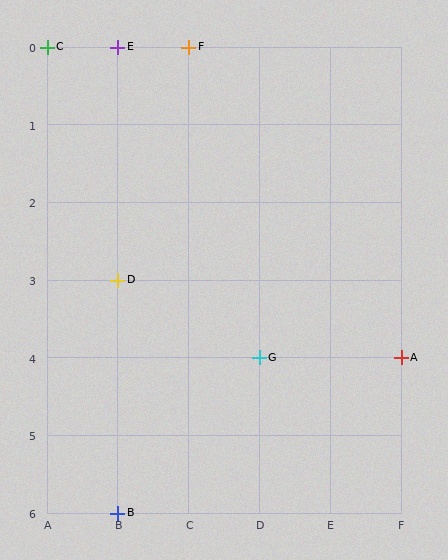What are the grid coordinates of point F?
Point F is at grid coordinates (C, 0).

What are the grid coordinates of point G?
Point G is at grid coordinates (D, 4).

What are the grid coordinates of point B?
Point B is at grid coordinates (B, 6).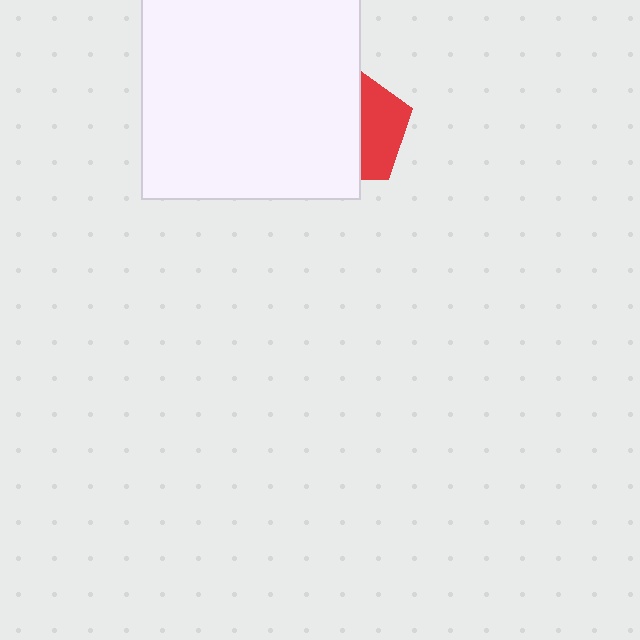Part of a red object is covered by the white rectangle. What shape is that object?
It is a pentagon.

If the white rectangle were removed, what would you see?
You would see the complete red pentagon.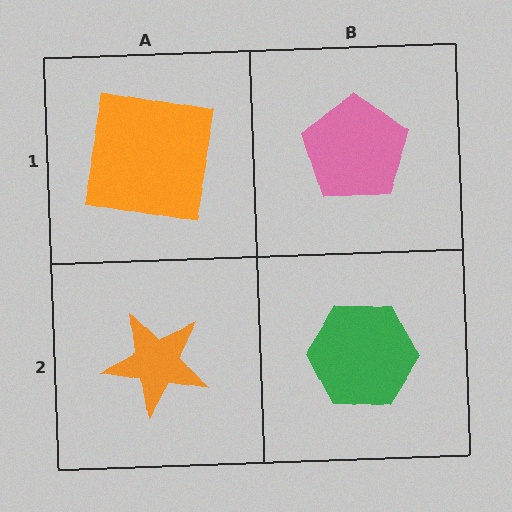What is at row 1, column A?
An orange square.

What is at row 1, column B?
A pink pentagon.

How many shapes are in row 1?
2 shapes.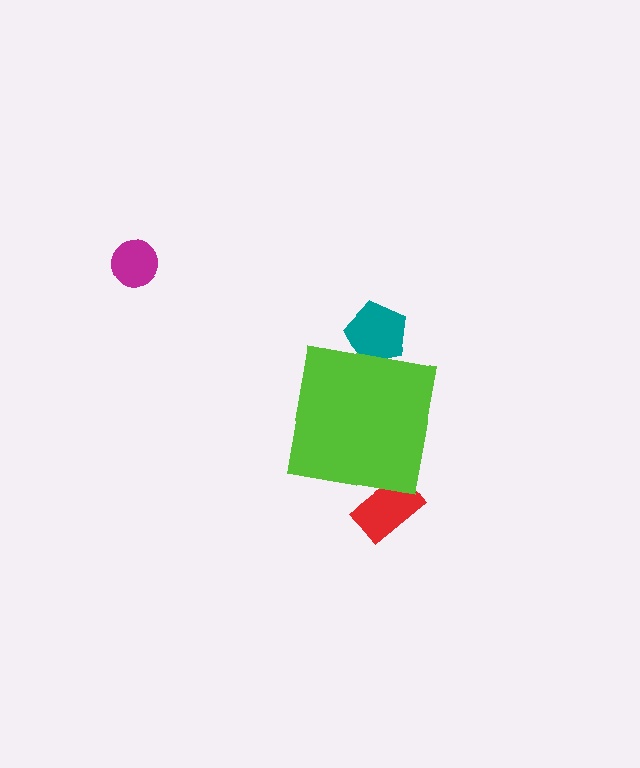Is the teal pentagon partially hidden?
Yes, the teal pentagon is partially hidden behind the lime square.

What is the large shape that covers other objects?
A lime square.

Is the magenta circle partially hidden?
No, the magenta circle is fully visible.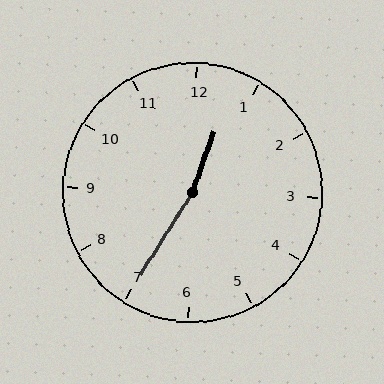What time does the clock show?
12:35.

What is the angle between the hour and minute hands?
Approximately 168 degrees.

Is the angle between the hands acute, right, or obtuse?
It is obtuse.